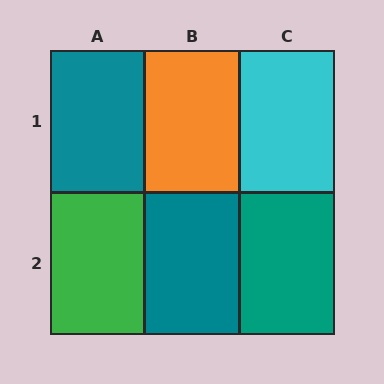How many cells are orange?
1 cell is orange.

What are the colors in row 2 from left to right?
Green, teal, teal.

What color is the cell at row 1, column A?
Teal.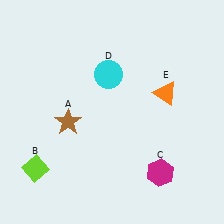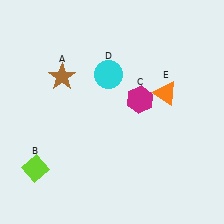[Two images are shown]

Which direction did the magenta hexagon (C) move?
The magenta hexagon (C) moved up.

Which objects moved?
The objects that moved are: the brown star (A), the magenta hexagon (C).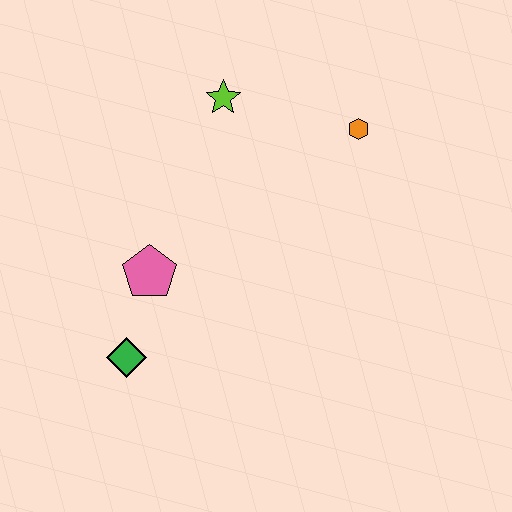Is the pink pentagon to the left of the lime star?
Yes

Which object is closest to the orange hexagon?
The lime star is closest to the orange hexagon.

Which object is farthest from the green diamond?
The orange hexagon is farthest from the green diamond.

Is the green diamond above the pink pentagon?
No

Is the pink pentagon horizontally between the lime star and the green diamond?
Yes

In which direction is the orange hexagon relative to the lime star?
The orange hexagon is to the right of the lime star.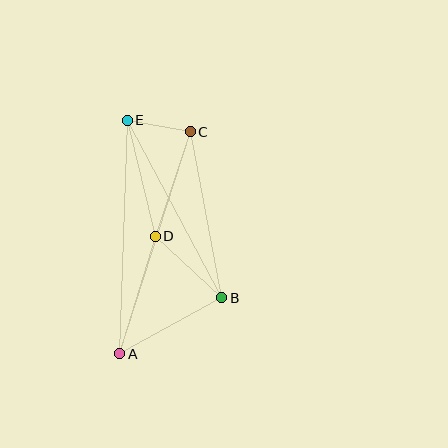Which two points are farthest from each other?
Points A and E are farthest from each other.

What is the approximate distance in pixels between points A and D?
The distance between A and D is approximately 123 pixels.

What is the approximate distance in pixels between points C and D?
The distance between C and D is approximately 110 pixels.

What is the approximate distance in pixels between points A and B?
The distance between A and B is approximately 116 pixels.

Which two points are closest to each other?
Points C and E are closest to each other.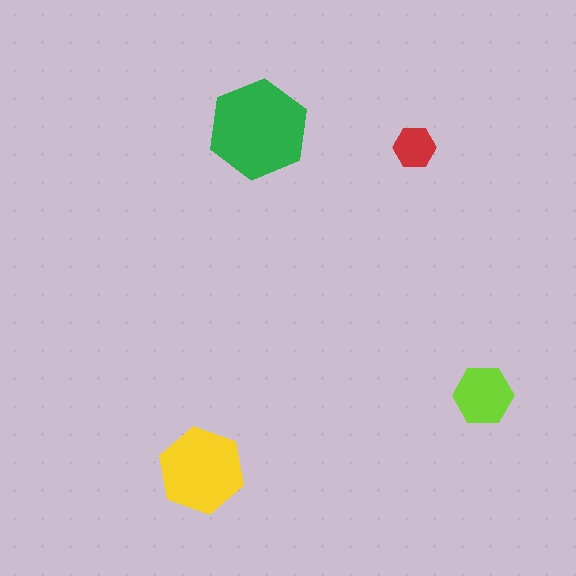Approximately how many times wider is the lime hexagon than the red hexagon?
About 1.5 times wider.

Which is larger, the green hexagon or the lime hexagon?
The green one.